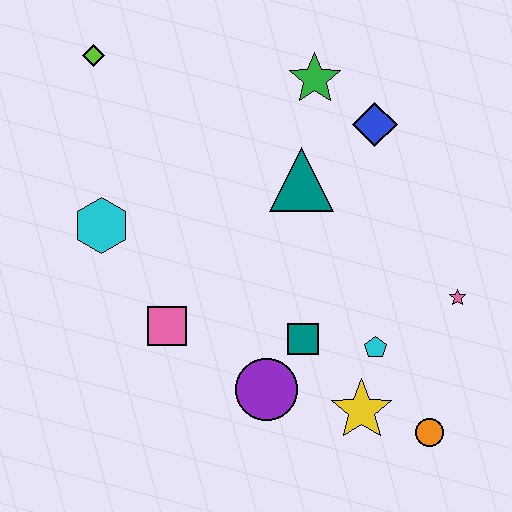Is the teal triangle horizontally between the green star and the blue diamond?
No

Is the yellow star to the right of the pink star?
No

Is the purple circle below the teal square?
Yes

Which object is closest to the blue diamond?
The green star is closest to the blue diamond.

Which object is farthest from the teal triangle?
The orange circle is farthest from the teal triangle.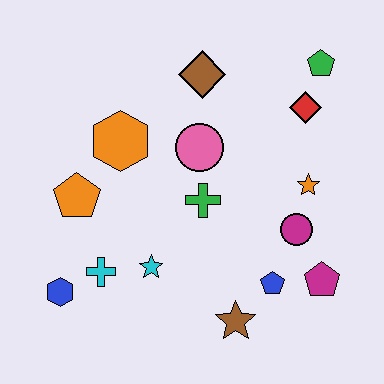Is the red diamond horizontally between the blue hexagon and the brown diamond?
No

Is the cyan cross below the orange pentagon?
Yes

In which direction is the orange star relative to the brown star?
The orange star is above the brown star.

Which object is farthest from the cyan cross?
The green pentagon is farthest from the cyan cross.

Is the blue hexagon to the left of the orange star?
Yes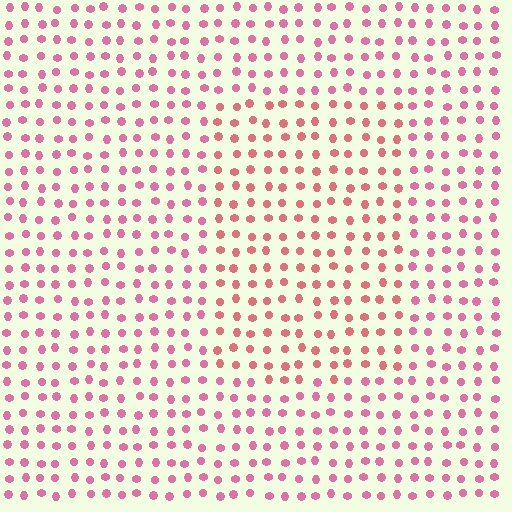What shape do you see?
I see a rectangle.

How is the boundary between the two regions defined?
The boundary is defined purely by a slight shift in hue (about 25 degrees). Spacing, size, and orientation are identical on both sides.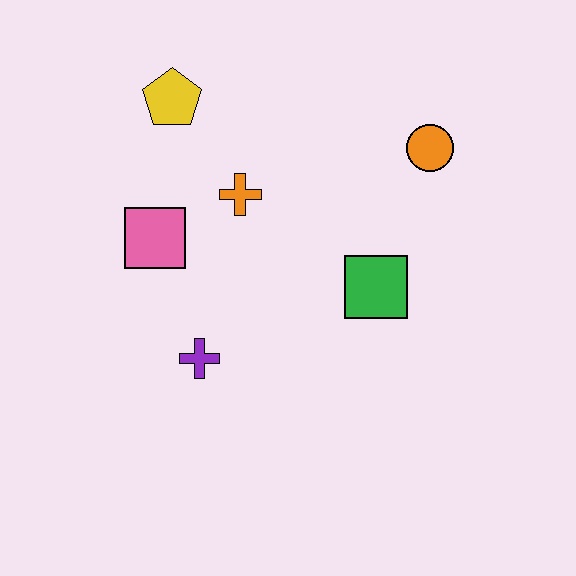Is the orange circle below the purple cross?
No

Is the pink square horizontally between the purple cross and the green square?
No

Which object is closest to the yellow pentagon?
The orange cross is closest to the yellow pentagon.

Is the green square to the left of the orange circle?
Yes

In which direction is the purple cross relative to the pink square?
The purple cross is below the pink square.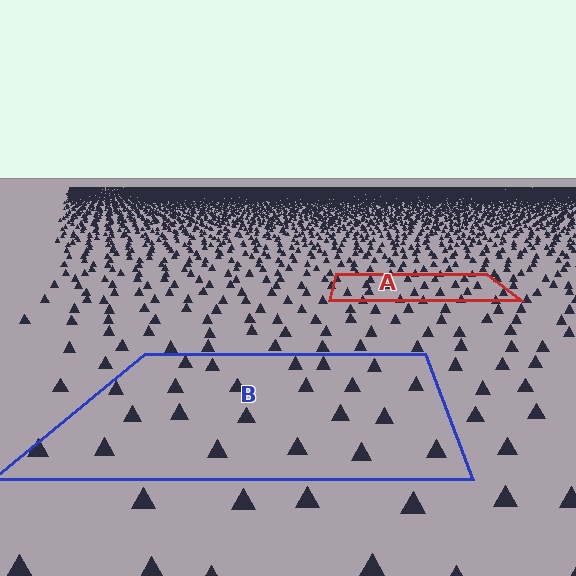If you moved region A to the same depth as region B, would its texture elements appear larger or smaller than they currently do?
They would appear larger. At a closer depth, the same texture elements are projected at a bigger on-screen size.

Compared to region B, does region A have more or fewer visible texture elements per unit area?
Region A has more texture elements per unit area — they are packed more densely because it is farther away.